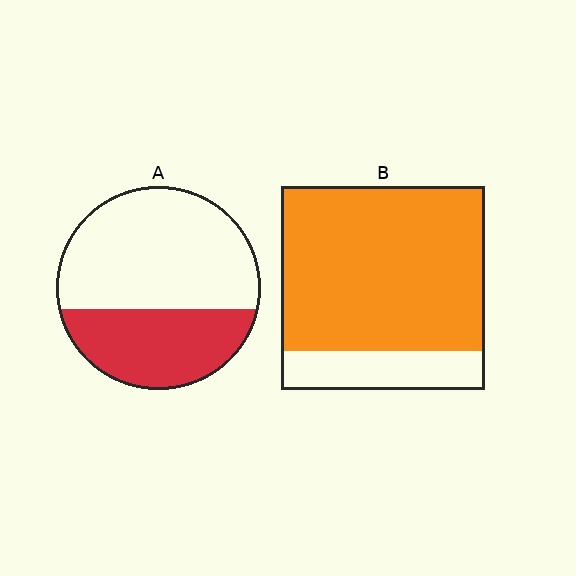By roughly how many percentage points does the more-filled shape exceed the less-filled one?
By roughly 45 percentage points (B over A).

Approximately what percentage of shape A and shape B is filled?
A is approximately 35% and B is approximately 80%.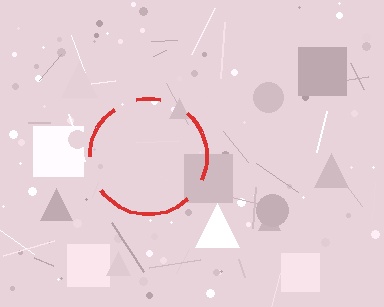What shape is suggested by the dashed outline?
The dashed outline suggests a circle.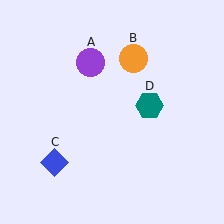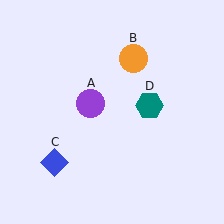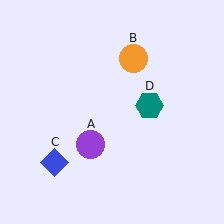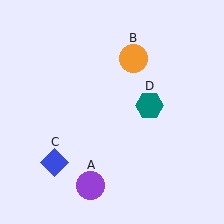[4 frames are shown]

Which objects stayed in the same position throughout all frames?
Orange circle (object B) and blue diamond (object C) and teal hexagon (object D) remained stationary.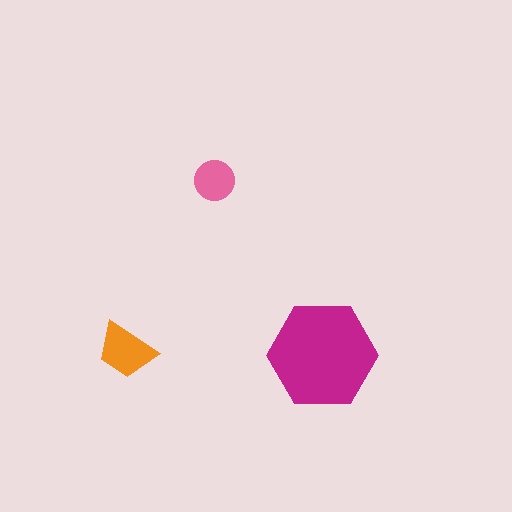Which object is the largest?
The magenta hexagon.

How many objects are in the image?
There are 3 objects in the image.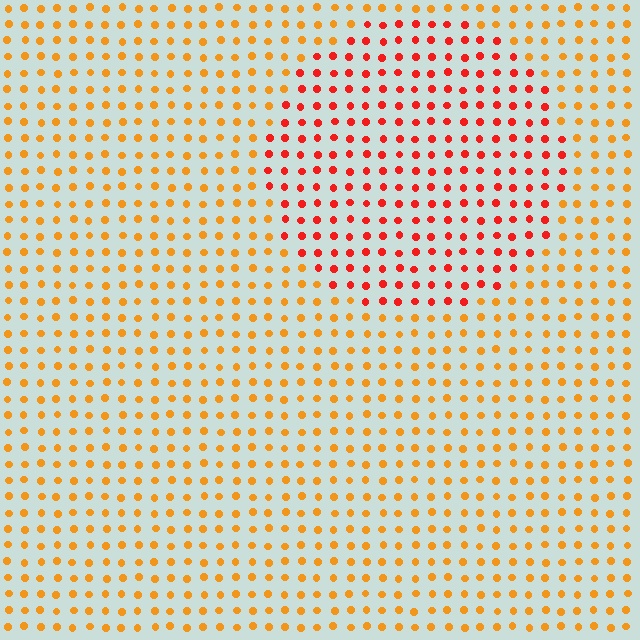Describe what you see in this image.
The image is filled with small orange elements in a uniform arrangement. A circle-shaped region is visible where the elements are tinted to a slightly different hue, forming a subtle color boundary.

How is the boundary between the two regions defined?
The boundary is defined purely by a slight shift in hue (about 34 degrees). Spacing, size, and orientation are identical on both sides.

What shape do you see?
I see a circle.